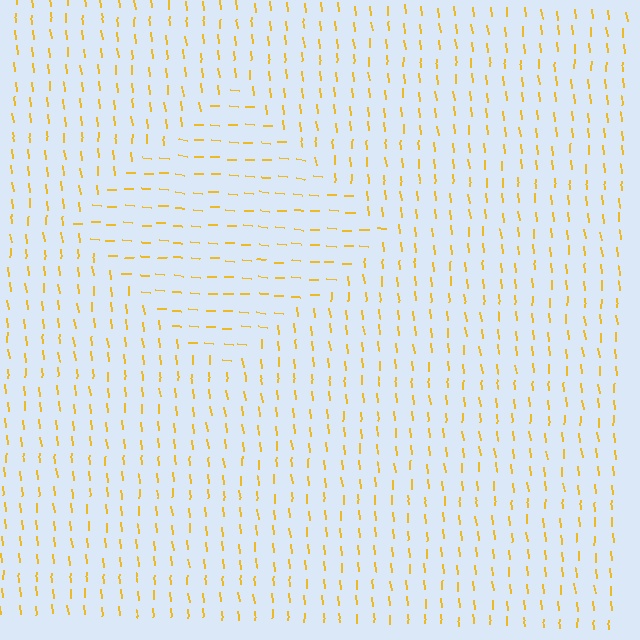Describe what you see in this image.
The image is filled with small yellow line segments. A diamond region in the image has lines oriented differently from the surrounding lines, creating a visible texture boundary.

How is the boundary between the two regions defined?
The boundary is defined purely by a change in line orientation (approximately 81 degrees difference). All lines are the same color and thickness.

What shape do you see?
I see a diamond.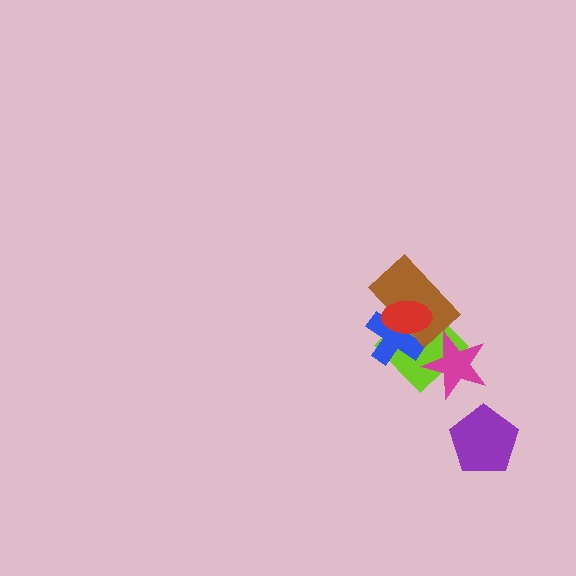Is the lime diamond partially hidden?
Yes, it is partially covered by another shape.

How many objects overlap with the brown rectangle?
3 objects overlap with the brown rectangle.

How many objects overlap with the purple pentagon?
0 objects overlap with the purple pentagon.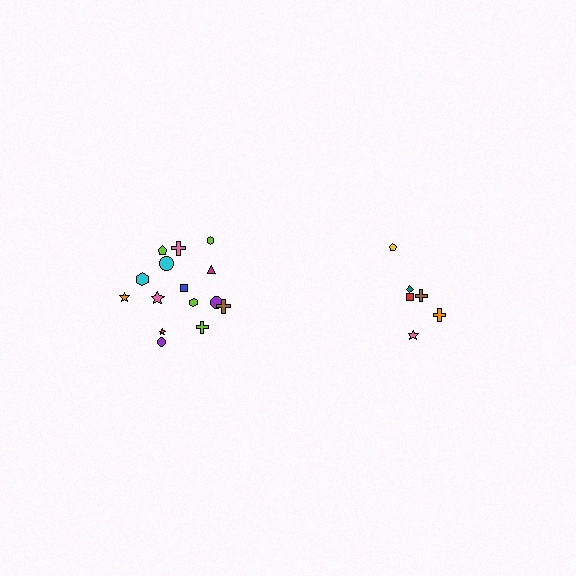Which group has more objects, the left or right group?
The left group.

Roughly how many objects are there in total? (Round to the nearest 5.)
Roughly 20 objects in total.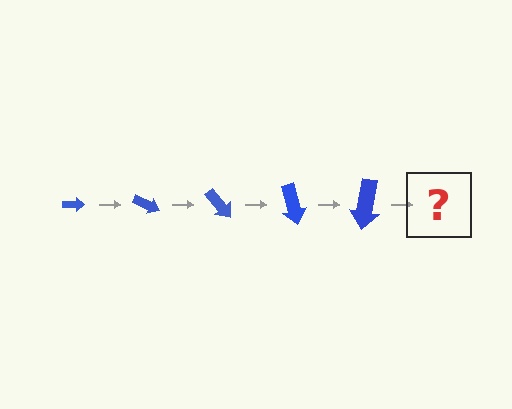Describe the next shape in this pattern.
It should be an arrow, larger than the previous one and rotated 125 degrees from the start.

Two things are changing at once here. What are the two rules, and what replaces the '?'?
The two rules are that the arrow grows larger each step and it rotates 25 degrees each step. The '?' should be an arrow, larger than the previous one and rotated 125 degrees from the start.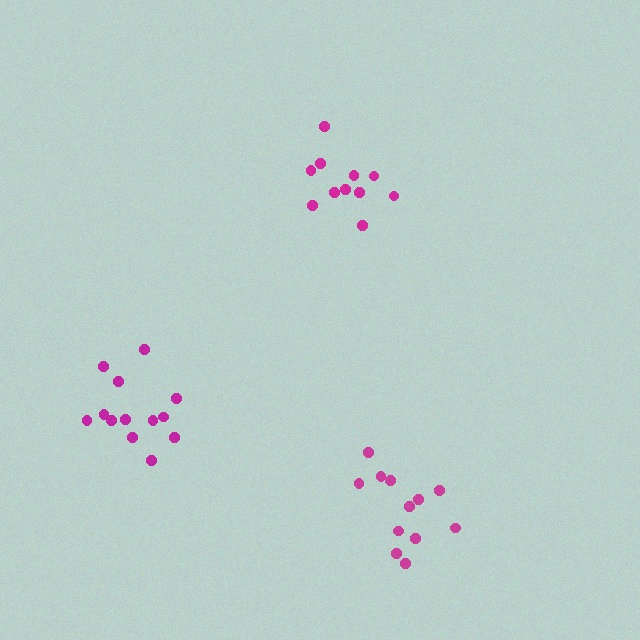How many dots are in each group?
Group 1: 11 dots, Group 2: 12 dots, Group 3: 13 dots (36 total).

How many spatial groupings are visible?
There are 3 spatial groupings.